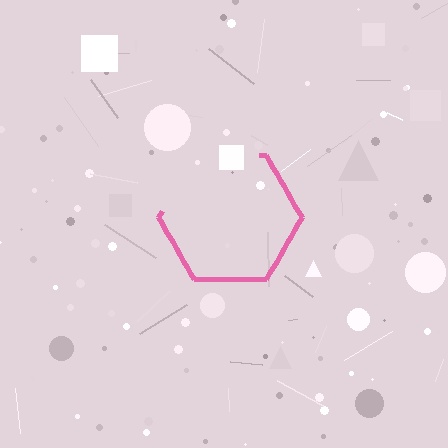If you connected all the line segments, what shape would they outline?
They would outline a hexagon.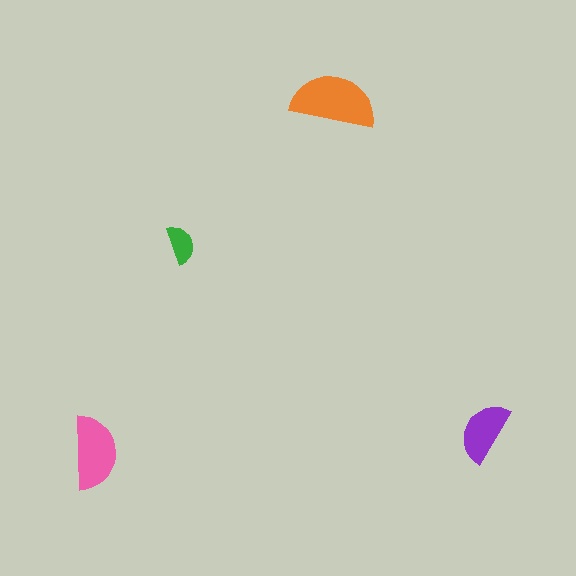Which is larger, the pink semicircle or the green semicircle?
The pink one.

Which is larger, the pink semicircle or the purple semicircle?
The pink one.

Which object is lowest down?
The pink semicircle is bottommost.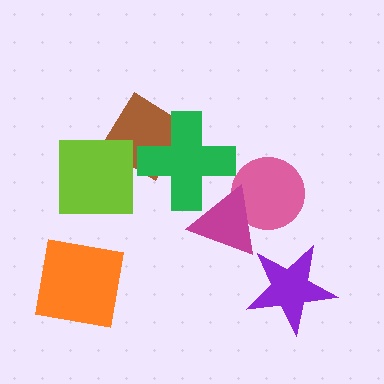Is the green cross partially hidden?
Yes, it is partially covered by another shape.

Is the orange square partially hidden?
No, no other shape covers it.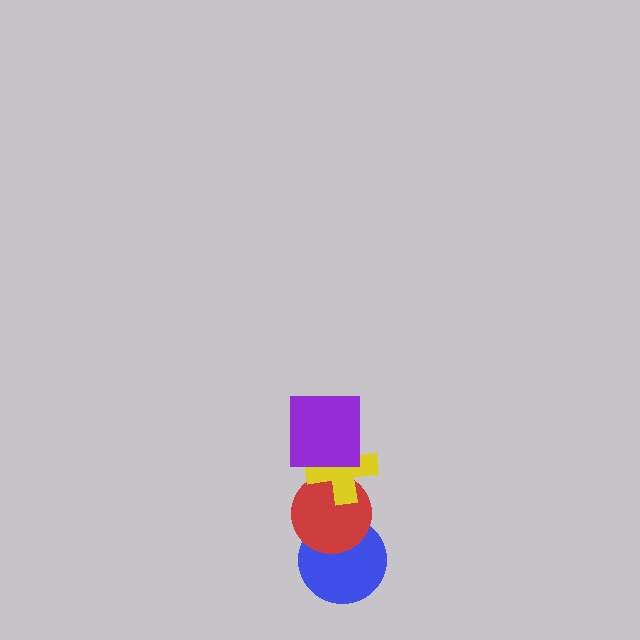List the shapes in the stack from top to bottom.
From top to bottom: the purple square, the yellow cross, the red circle, the blue circle.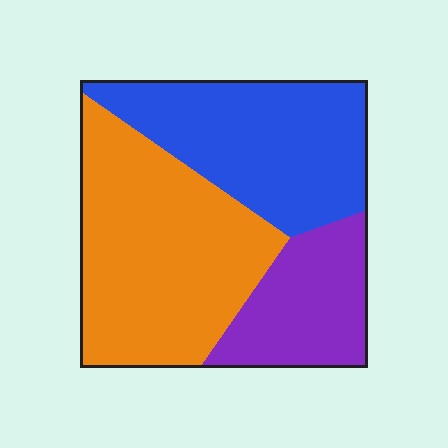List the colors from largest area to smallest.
From largest to smallest: orange, blue, purple.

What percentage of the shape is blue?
Blue covers around 35% of the shape.